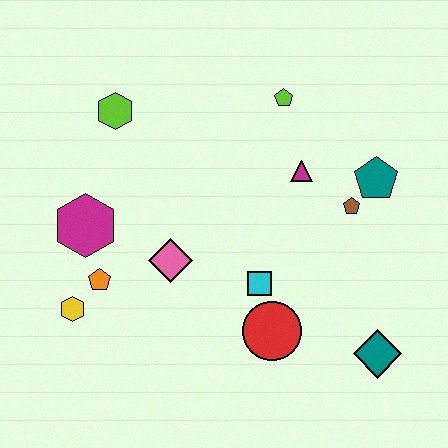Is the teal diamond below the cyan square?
Yes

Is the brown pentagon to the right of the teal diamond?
No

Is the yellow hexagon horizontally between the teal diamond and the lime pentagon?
No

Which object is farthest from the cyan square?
The lime hexagon is farthest from the cyan square.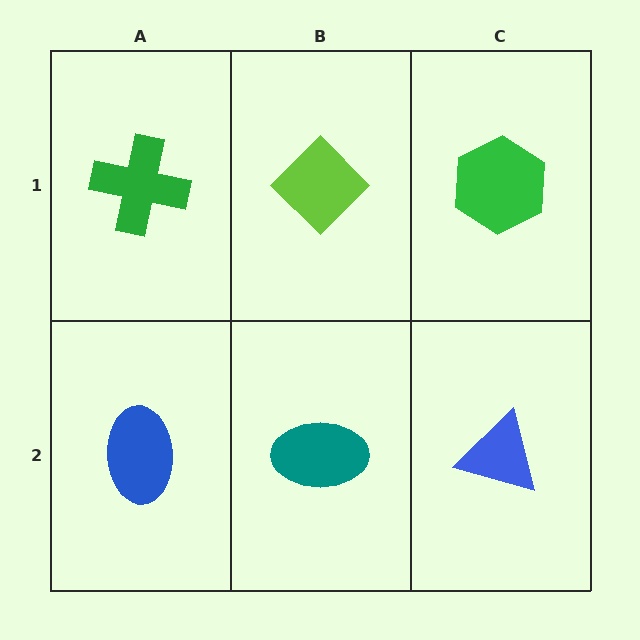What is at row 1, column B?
A lime diamond.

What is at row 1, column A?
A green cross.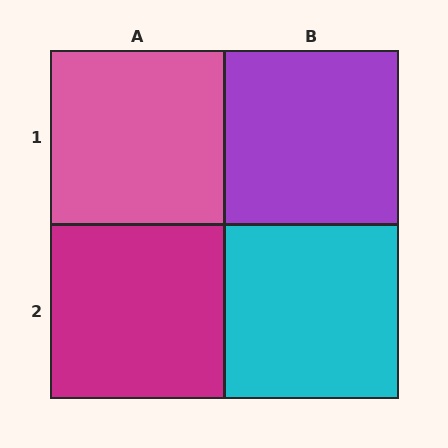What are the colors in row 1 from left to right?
Pink, purple.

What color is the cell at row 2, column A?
Magenta.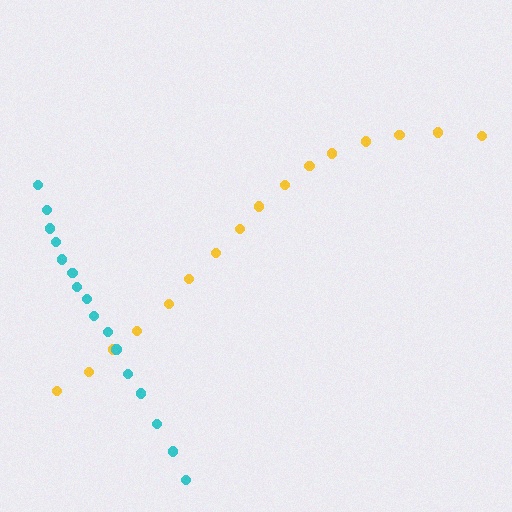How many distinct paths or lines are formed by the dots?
There are 2 distinct paths.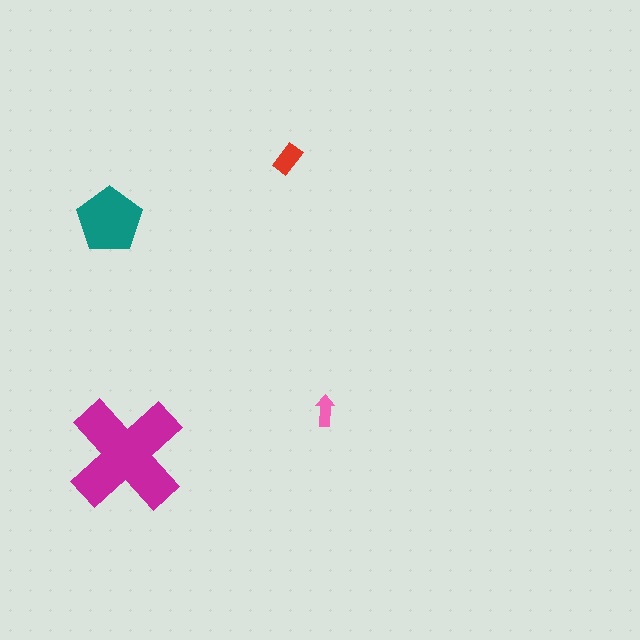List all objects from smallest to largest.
The pink arrow, the red rectangle, the teal pentagon, the magenta cross.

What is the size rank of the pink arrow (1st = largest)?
4th.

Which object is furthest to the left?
The teal pentagon is leftmost.